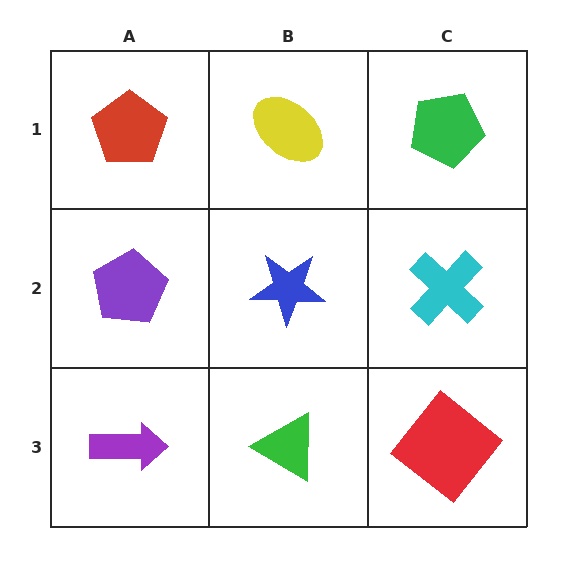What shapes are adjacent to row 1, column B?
A blue star (row 2, column B), a red pentagon (row 1, column A), a green pentagon (row 1, column C).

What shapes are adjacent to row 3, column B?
A blue star (row 2, column B), a purple arrow (row 3, column A), a red diamond (row 3, column C).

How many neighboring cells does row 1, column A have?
2.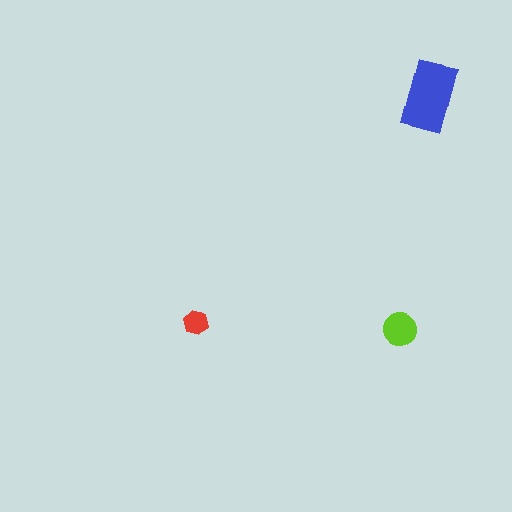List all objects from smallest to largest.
The red hexagon, the lime circle, the blue rectangle.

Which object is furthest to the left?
The red hexagon is leftmost.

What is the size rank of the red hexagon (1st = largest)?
3rd.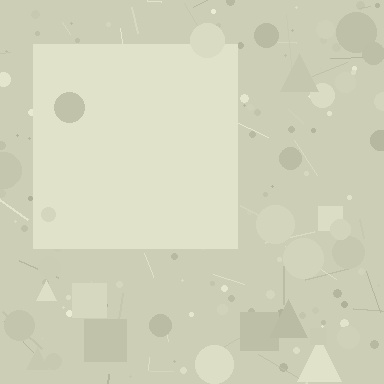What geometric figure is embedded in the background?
A square is embedded in the background.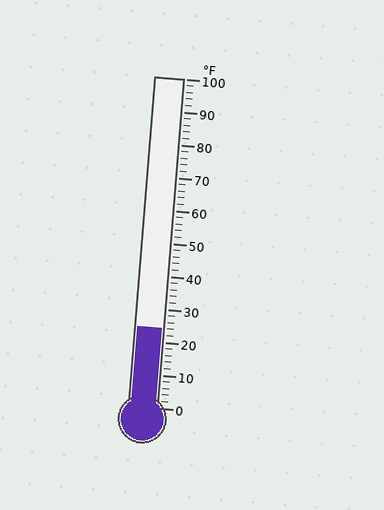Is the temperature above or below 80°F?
The temperature is below 80°F.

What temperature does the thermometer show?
The thermometer shows approximately 24°F.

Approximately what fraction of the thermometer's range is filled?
The thermometer is filled to approximately 25% of its range.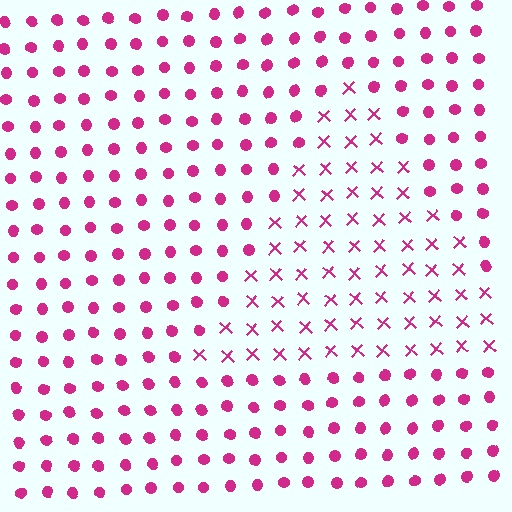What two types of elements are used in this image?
The image uses X marks inside the triangle region and circles outside it.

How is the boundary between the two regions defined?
The boundary is defined by a change in element shape: X marks inside vs. circles outside. All elements share the same color and spacing.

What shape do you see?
I see a triangle.